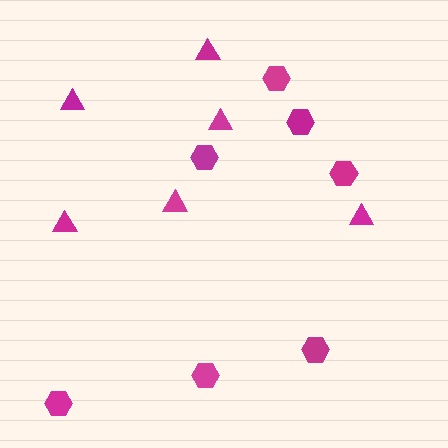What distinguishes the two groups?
There are 2 groups: one group of triangles (6) and one group of hexagons (7).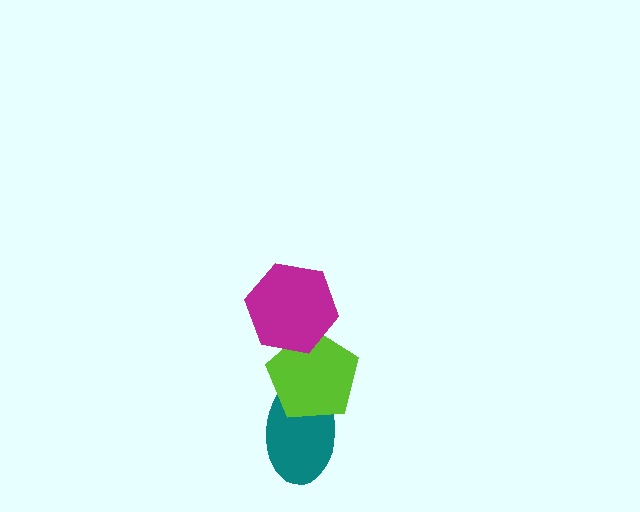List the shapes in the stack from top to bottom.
From top to bottom: the magenta hexagon, the lime pentagon, the teal ellipse.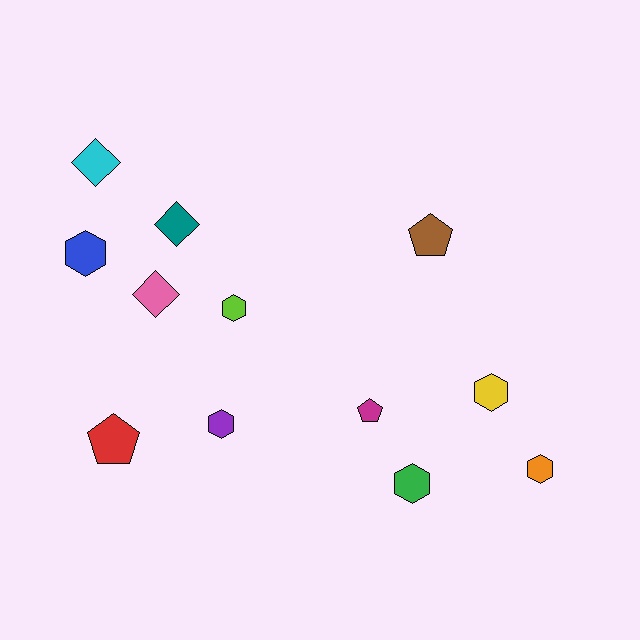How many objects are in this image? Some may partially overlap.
There are 12 objects.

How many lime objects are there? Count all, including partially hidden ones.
There is 1 lime object.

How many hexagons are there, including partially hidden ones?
There are 6 hexagons.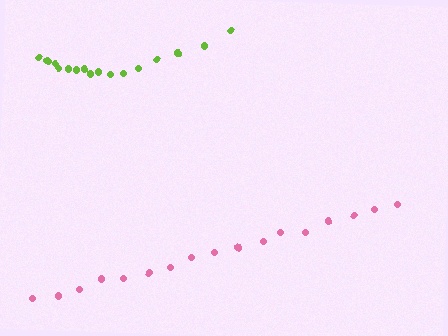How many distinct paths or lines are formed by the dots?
There are 2 distinct paths.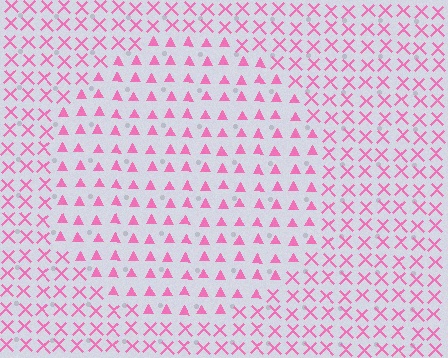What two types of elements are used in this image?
The image uses triangles inside the circle region and X marks outside it.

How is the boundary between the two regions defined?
The boundary is defined by a change in element shape: triangles inside vs. X marks outside. All elements share the same color and spacing.